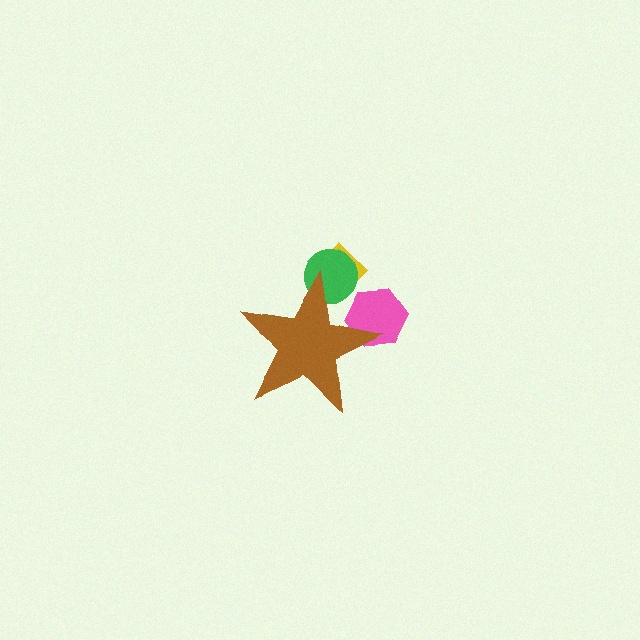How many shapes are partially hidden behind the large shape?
3 shapes are partially hidden.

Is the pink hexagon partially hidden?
Yes, the pink hexagon is partially hidden behind the brown star.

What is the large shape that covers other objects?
A brown star.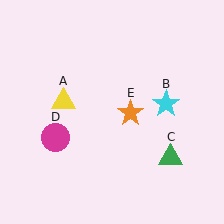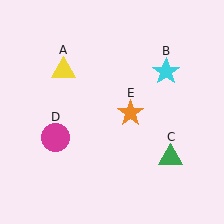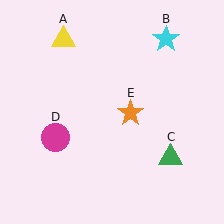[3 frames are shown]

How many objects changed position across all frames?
2 objects changed position: yellow triangle (object A), cyan star (object B).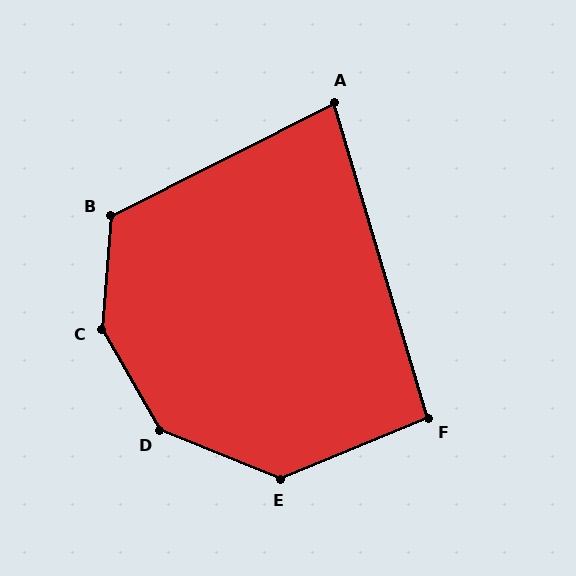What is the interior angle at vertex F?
Approximately 96 degrees (obtuse).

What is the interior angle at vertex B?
Approximately 122 degrees (obtuse).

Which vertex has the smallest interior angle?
A, at approximately 80 degrees.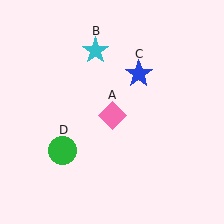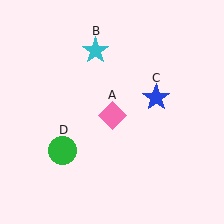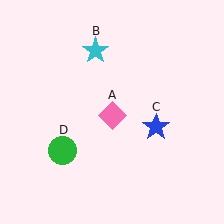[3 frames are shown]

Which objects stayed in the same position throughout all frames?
Pink diamond (object A) and cyan star (object B) and green circle (object D) remained stationary.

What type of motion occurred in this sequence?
The blue star (object C) rotated clockwise around the center of the scene.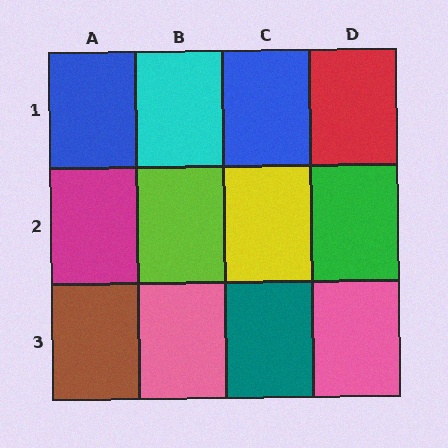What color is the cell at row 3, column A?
Brown.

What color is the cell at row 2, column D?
Green.